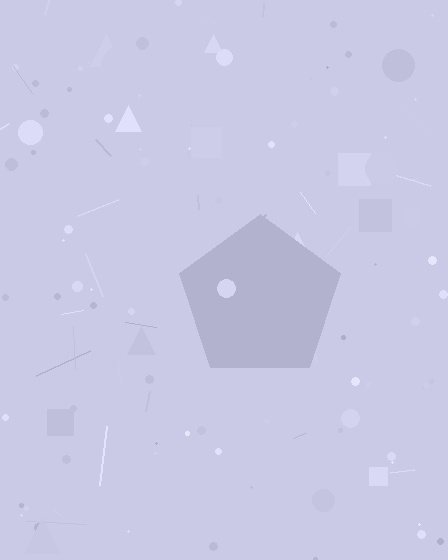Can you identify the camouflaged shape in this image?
The camouflaged shape is a pentagon.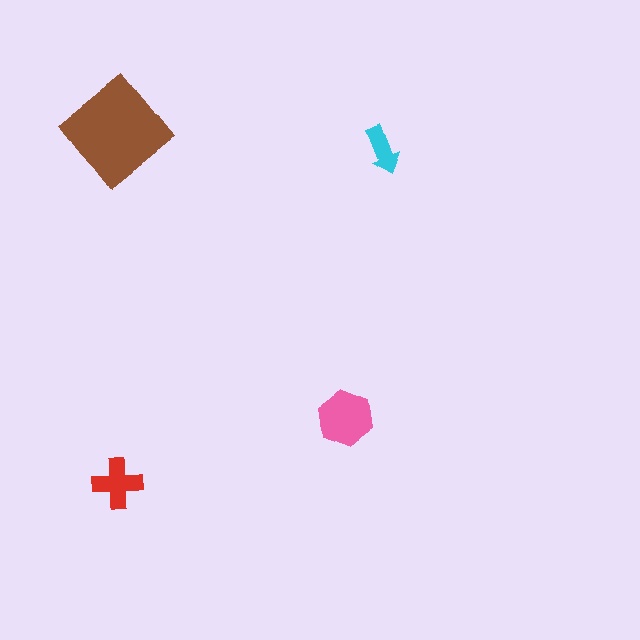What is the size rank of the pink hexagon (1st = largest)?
2nd.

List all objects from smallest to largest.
The cyan arrow, the red cross, the pink hexagon, the brown diamond.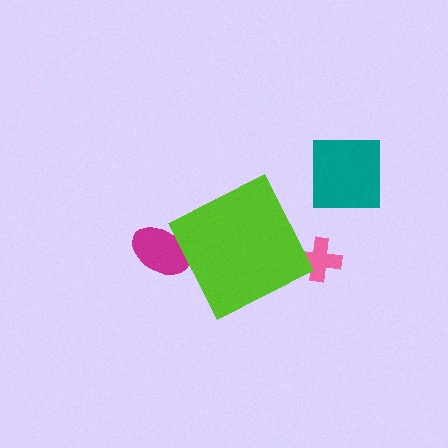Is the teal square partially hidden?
No, the teal square is fully visible.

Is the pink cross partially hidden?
Yes, the pink cross is partially hidden behind the lime diamond.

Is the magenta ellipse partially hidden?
Yes, the magenta ellipse is partially hidden behind the lime diamond.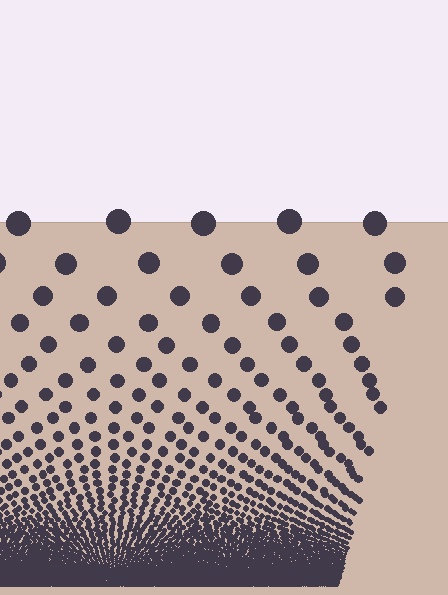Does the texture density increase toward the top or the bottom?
Density increases toward the bottom.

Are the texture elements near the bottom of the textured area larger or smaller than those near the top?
Smaller. The gradient is inverted — elements near the bottom are smaller and denser.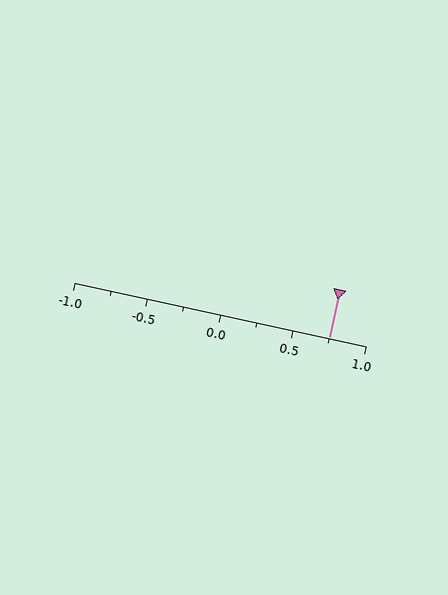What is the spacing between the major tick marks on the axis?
The major ticks are spaced 0.5 apart.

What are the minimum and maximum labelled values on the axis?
The axis runs from -1.0 to 1.0.